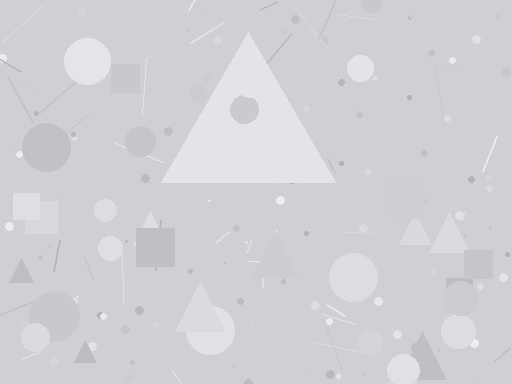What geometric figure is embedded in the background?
A triangle is embedded in the background.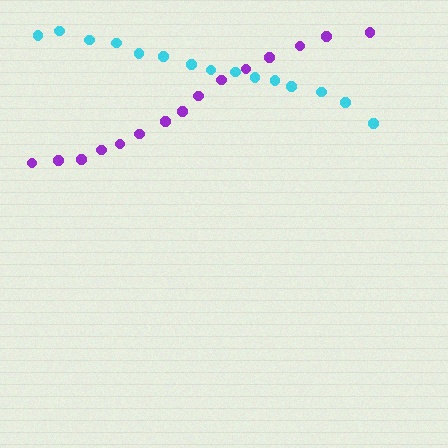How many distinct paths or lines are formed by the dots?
There are 2 distinct paths.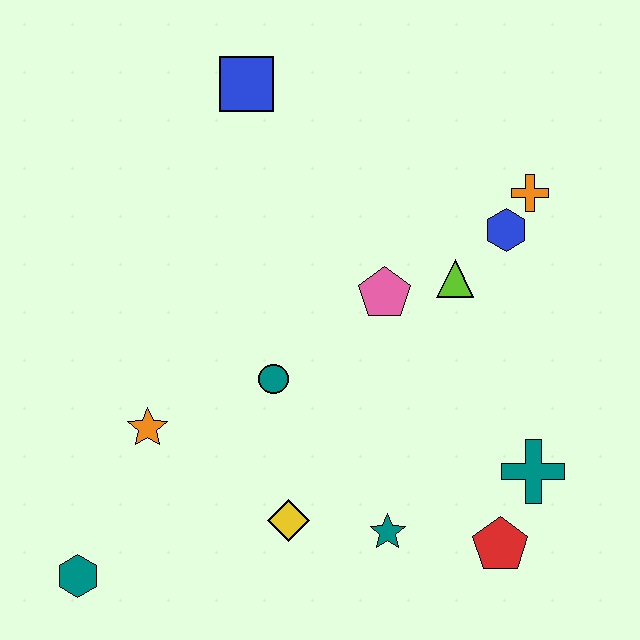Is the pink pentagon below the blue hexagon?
Yes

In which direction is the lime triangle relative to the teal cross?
The lime triangle is above the teal cross.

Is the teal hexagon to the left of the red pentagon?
Yes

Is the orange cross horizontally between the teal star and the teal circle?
No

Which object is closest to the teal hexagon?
The orange star is closest to the teal hexagon.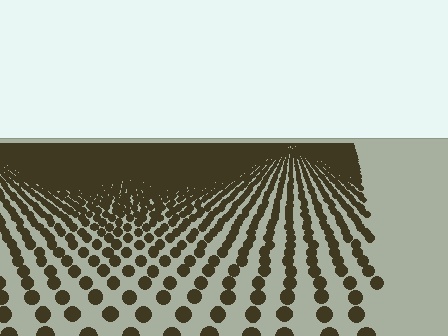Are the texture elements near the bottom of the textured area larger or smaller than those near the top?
Larger. Near the bottom, elements are closer to the viewer and appear at a bigger on-screen size.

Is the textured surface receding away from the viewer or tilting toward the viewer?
The surface is receding away from the viewer. Texture elements get smaller and denser toward the top.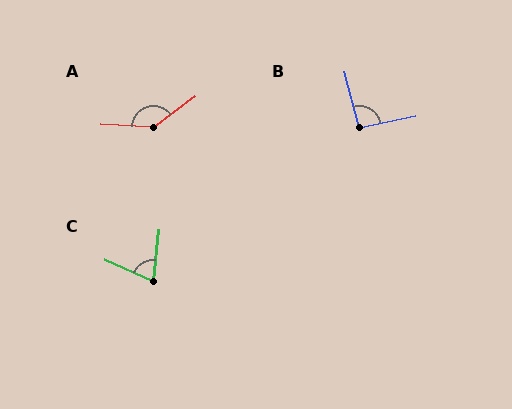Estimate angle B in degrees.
Approximately 93 degrees.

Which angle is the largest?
A, at approximately 140 degrees.